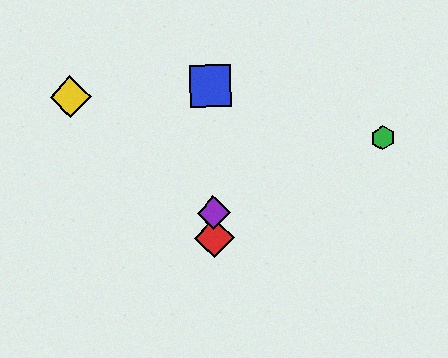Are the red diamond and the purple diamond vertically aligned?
Yes, both are at x≈215.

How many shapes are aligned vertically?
3 shapes (the red diamond, the blue square, the purple diamond) are aligned vertically.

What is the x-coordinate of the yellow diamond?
The yellow diamond is at x≈70.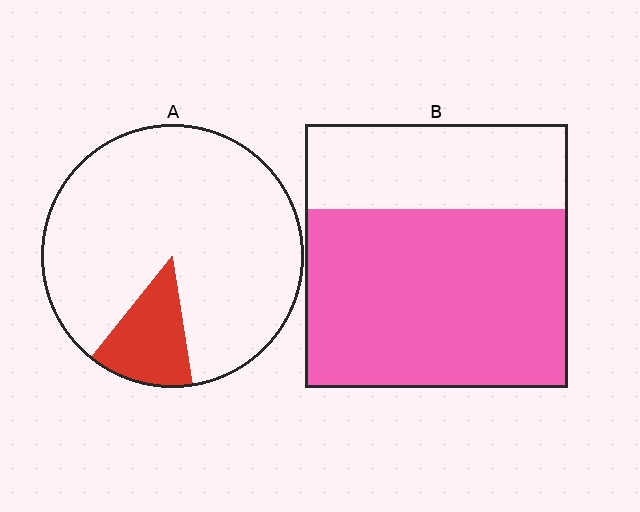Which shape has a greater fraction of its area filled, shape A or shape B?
Shape B.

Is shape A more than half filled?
No.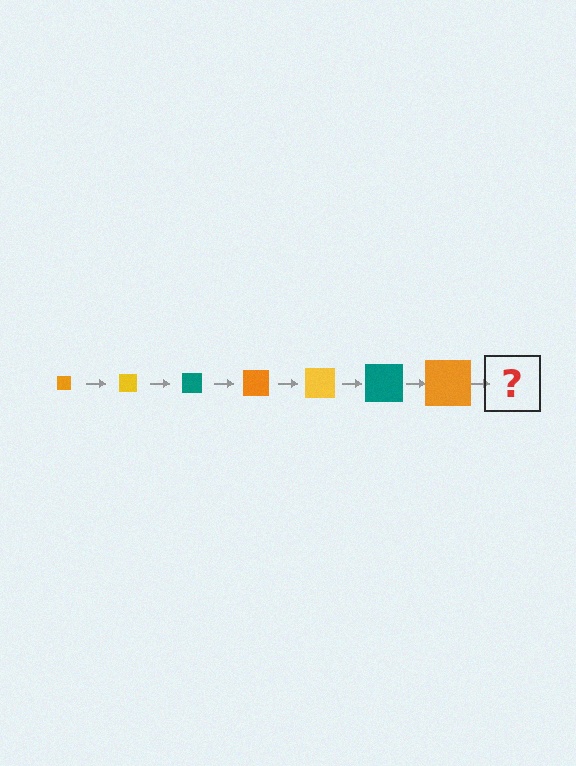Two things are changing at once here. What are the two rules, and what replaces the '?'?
The two rules are that the square grows larger each step and the color cycles through orange, yellow, and teal. The '?' should be a yellow square, larger than the previous one.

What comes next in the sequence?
The next element should be a yellow square, larger than the previous one.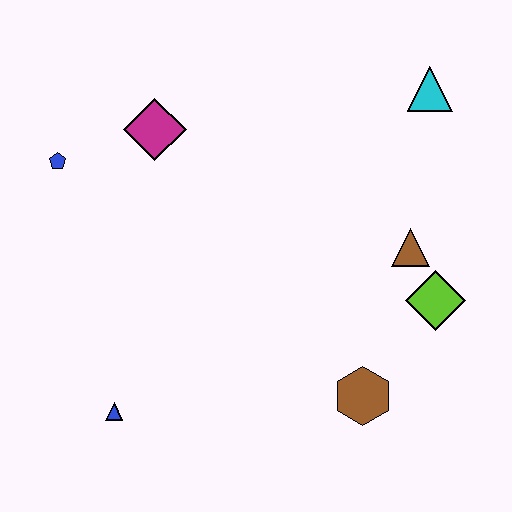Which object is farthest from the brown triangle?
The blue pentagon is farthest from the brown triangle.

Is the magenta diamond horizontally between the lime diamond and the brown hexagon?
No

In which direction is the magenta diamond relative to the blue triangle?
The magenta diamond is above the blue triangle.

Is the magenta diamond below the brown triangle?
No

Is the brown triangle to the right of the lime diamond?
No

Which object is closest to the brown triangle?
The lime diamond is closest to the brown triangle.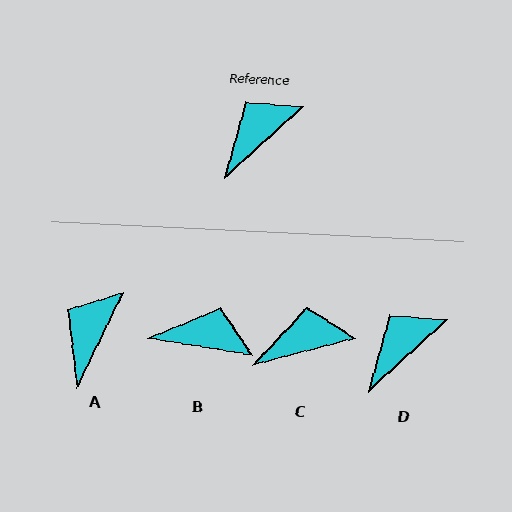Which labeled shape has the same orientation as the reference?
D.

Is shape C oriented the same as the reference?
No, it is off by about 27 degrees.